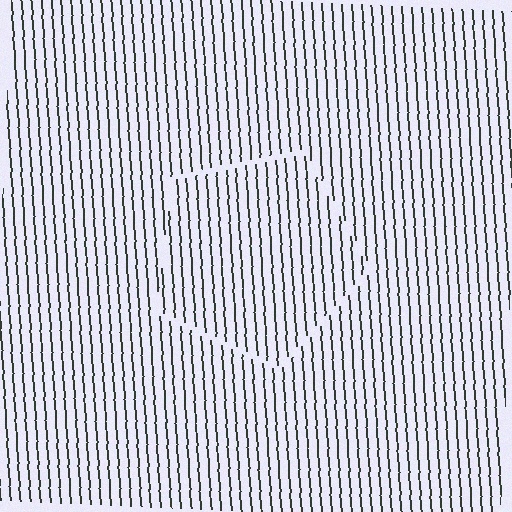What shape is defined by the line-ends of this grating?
An illusory pentagon. The interior of the shape contains the same grating, shifted by half a period — the contour is defined by the phase discontinuity where line-ends from the inner and outer gratings abut.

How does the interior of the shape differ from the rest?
The interior of the shape contains the same grating, shifted by half a period — the contour is defined by the phase discontinuity where line-ends from the inner and outer gratings abut.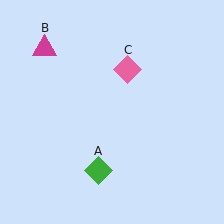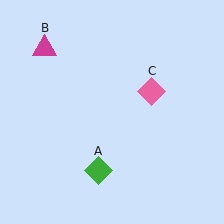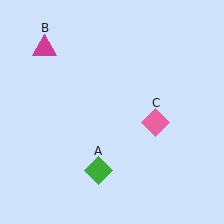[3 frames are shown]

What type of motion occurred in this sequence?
The pink diamond (object C) rotated clockwise around the center of the scene.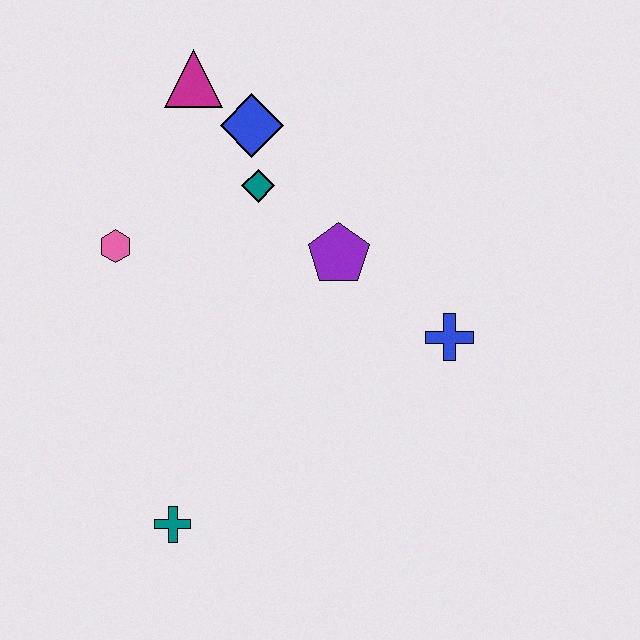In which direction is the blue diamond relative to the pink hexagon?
The blue diamond is to the right of the pink hexagon.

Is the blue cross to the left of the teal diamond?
No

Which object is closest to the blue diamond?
The teal diamond is closest to the blue diamond.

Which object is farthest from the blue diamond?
The teal cross is farthest from the blue diamond.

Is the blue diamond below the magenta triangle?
Yes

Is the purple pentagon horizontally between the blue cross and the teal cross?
Yes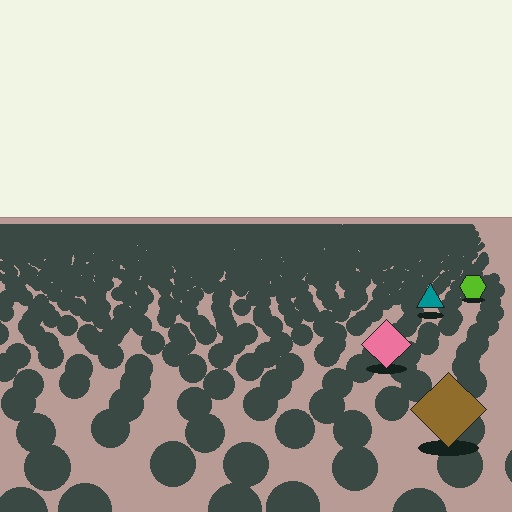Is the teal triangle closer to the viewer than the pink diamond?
No. The pink diamond is closer — you can tell from the texture gradient: the ground texture is coarser near it.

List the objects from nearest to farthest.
From nearest to farthest: the brown diamond, the pink diamond, the teal triangle, the lime hexagon.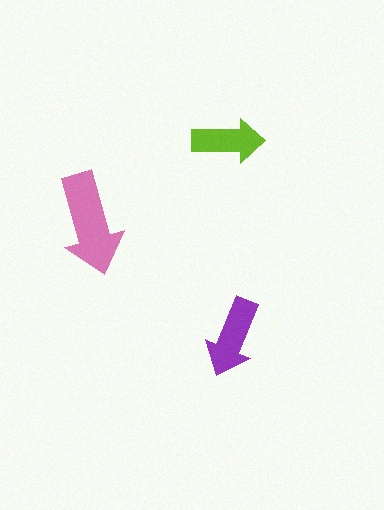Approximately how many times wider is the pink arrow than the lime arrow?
About 1.5 times wider.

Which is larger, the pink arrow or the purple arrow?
The pink one.